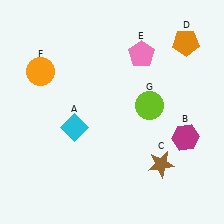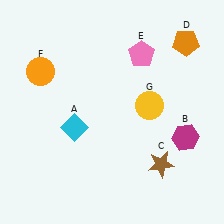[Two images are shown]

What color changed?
The circle (G) changed from lime in Image 1 to yellow in Image 2.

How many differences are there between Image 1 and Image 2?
There is 1 difference between the two images.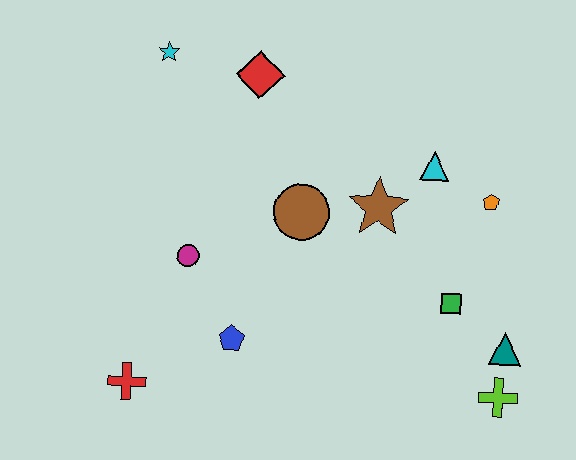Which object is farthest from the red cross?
The orange pentagon is farthest from the red cross.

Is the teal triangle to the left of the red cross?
No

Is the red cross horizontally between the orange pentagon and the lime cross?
No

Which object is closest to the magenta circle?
The blue pentagon is closest to the magenta circle.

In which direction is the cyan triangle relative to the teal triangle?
The cyan triangle is above the teal triangle.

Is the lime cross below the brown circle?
Yes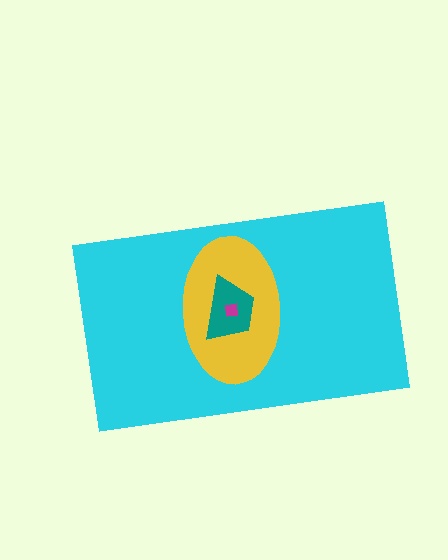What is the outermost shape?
The cyan rectangle.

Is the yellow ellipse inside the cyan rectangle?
Yes.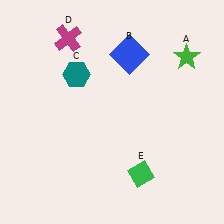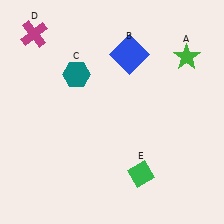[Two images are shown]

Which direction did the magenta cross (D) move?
The magenta cross (D) moved left.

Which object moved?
The magenta cross (D) moved left.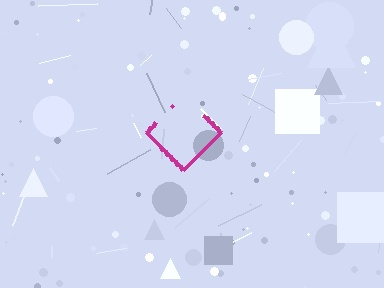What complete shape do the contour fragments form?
The contour fragments form a diamond.